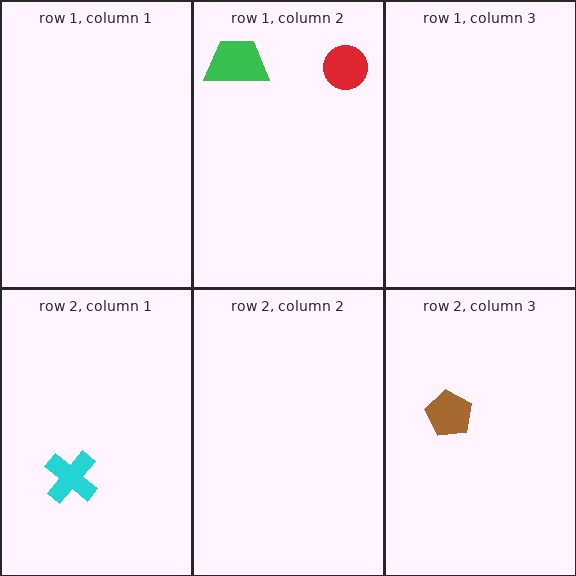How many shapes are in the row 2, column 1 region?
1.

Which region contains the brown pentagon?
The row 2, column 3 region.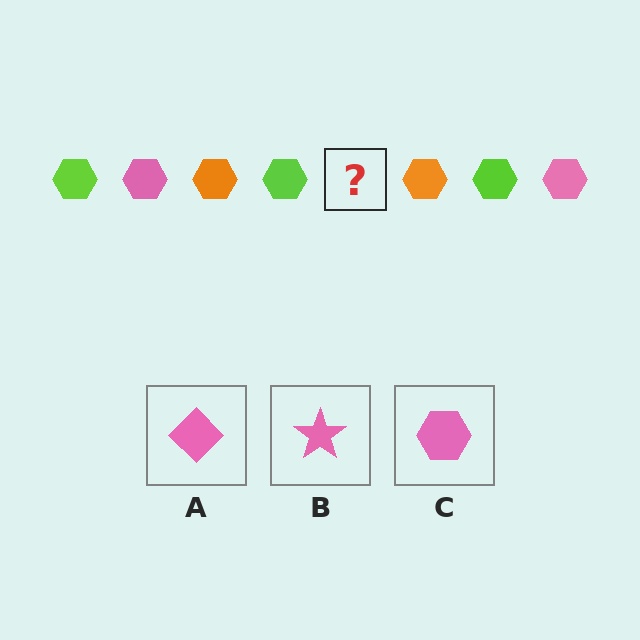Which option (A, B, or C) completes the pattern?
C.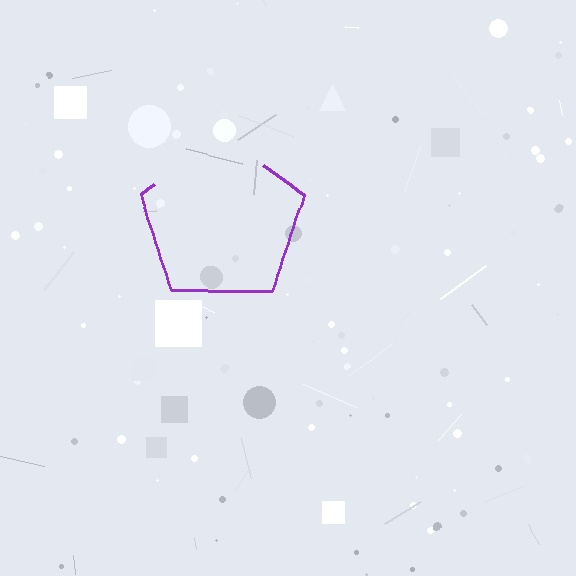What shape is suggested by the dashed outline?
The dashed outline suggests a pentagon.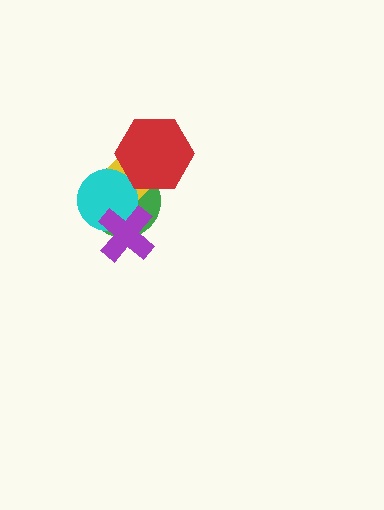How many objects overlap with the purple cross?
3 objects overlap with the purple cross.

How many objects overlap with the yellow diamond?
4 objects overlap with the yellow diamond.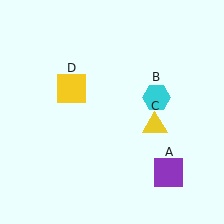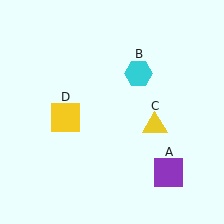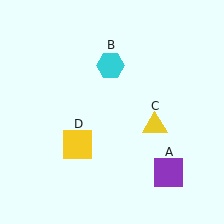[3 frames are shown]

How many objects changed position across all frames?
2 objects changed position: cyan hexagon (object B), yellow square (object D).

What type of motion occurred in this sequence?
The cyan hexagon (object B), yellow square (object D) rotated counterclockwise around the center of the scene.